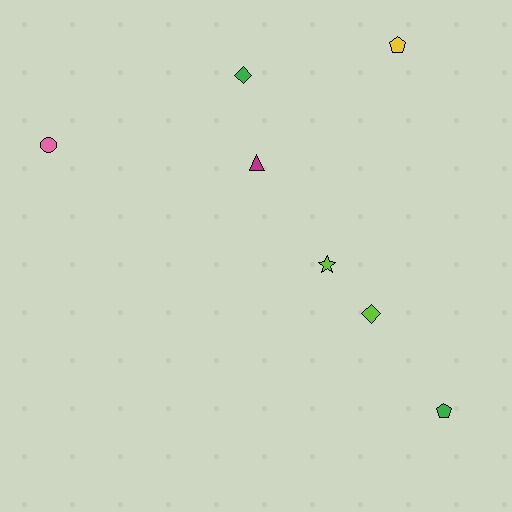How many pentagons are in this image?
There are 2 pentagons.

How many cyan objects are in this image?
There are no cyan objects.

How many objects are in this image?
There are 7 objects.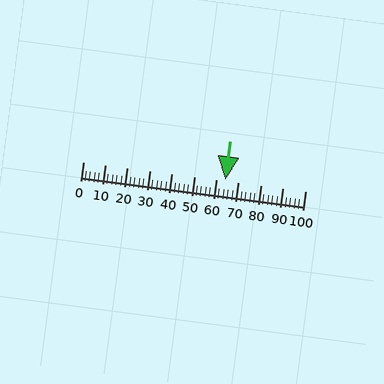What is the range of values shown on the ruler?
The ruler shows values from 0 to 100.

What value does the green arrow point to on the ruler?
The green arrow points to approximately 64.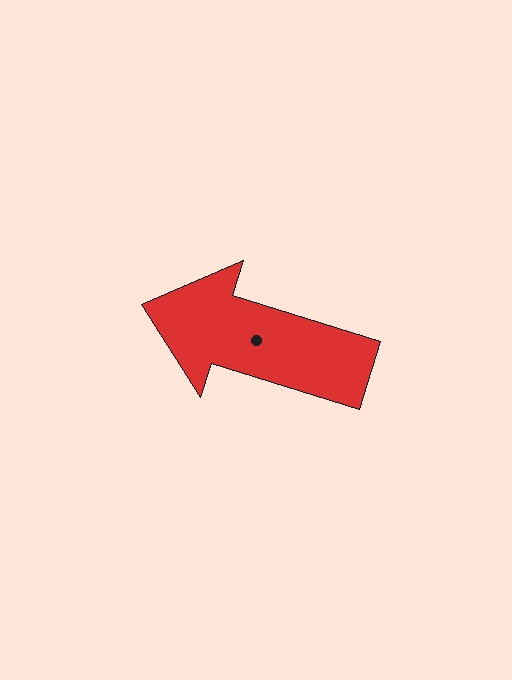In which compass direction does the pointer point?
West.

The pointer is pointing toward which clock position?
Roughly 10 o'clock.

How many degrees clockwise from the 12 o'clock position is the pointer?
Approximately 287 degrees.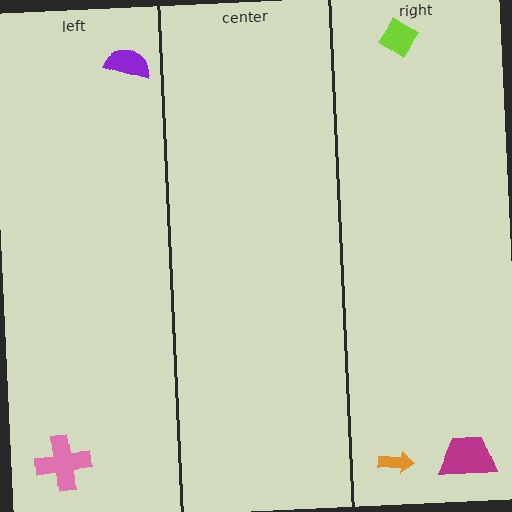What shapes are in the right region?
The magenta trapezoid, the orange arrow, the lime diamond.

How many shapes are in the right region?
3.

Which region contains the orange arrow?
The right region.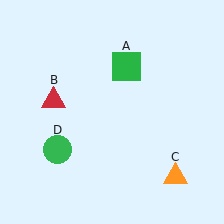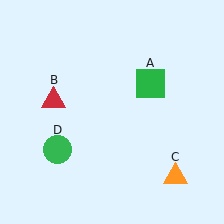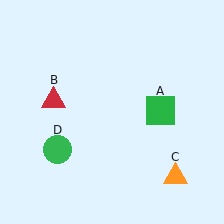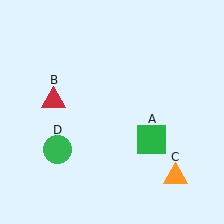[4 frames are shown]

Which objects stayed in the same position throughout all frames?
Red triangle (object B) and orange triangle (object C) and green circle (object D) remained stationary.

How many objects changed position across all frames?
1 object changed position: green square (object A).